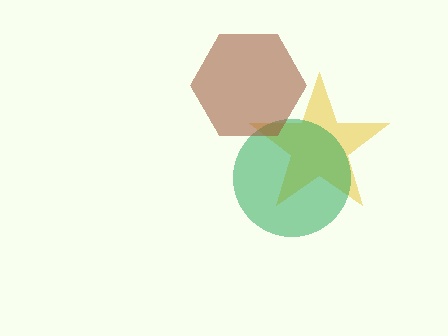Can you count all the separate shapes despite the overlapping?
Yes, there are 3 separate shapes.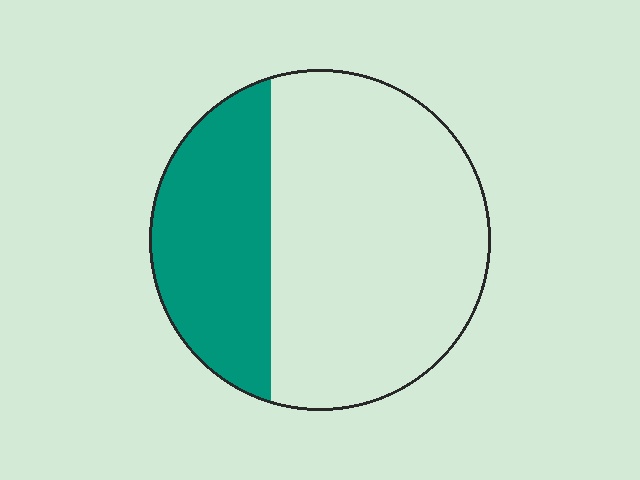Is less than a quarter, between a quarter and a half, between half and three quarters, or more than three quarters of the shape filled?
Between a quarter and a half.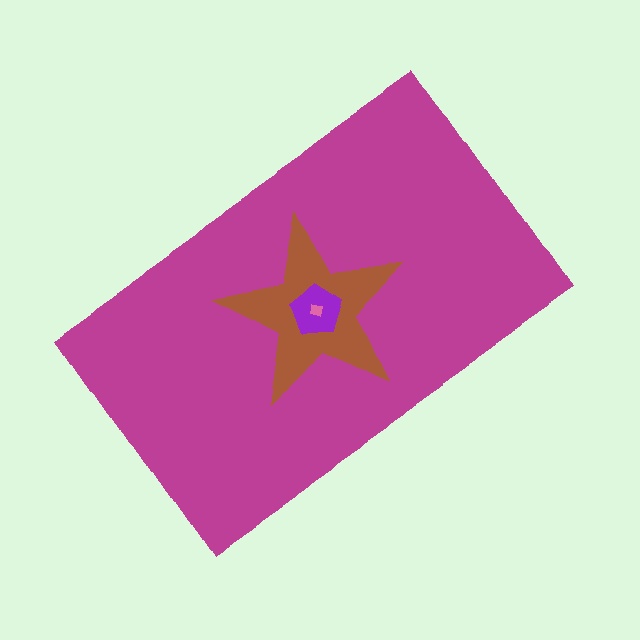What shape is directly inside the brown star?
The purple pentagon.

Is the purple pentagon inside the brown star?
Yes.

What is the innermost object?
The pink square.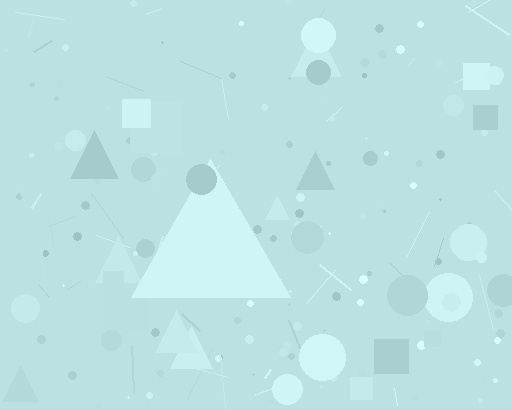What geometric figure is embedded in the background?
A triangle is embedded in the background.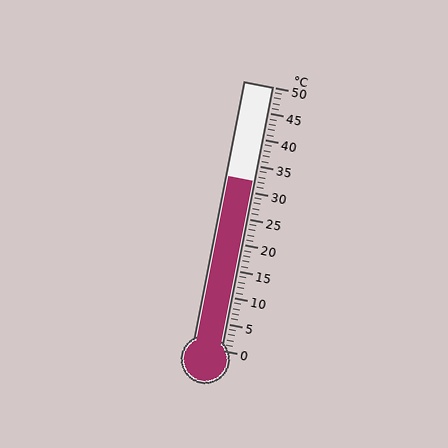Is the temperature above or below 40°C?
The temperature is below 40°C.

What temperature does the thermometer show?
The thermometer shows approximately 32°C.